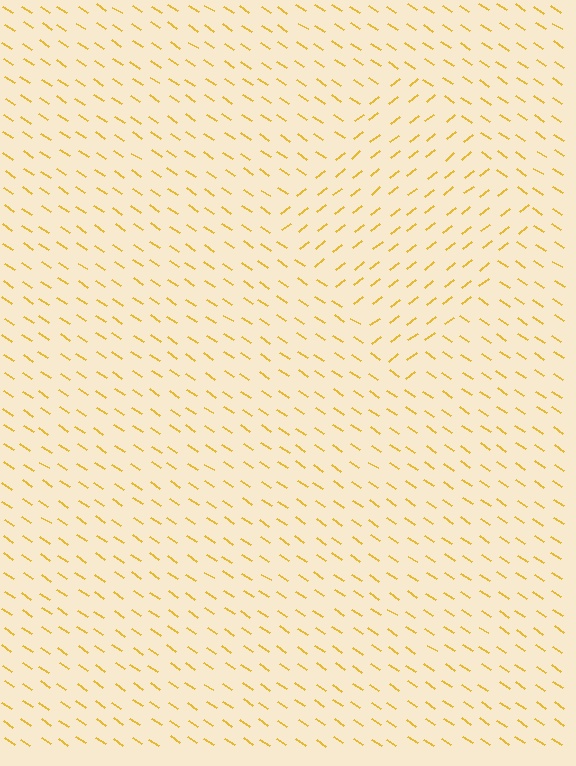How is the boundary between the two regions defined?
The boundary is defined purely by a change in line orientation (approximately 72 degrees difference). All lines are the same color and thickness.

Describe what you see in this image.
The image is filled with small yellow line segments. A diamond region in the image has lines oriented differently from the surrounding lines, creating a visible texture boundary.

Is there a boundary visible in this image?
Yes, there is a texture boundary formed by a change in line orientation.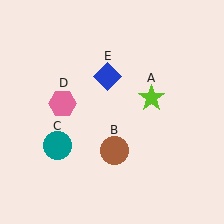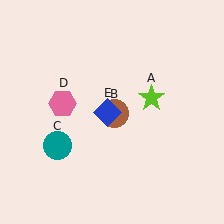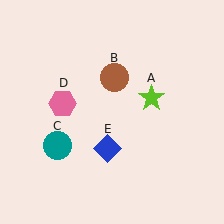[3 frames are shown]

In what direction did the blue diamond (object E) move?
The blue diamond (object E) moved down.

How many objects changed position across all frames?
2 objects changed position: brown circle (object B), blue diamond (object E).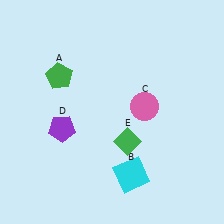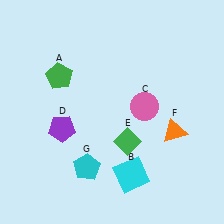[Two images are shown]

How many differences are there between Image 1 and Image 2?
There are 2 differences between the two images.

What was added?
An orange triangle (F), a cyan pentagon (G) were added in Image 2.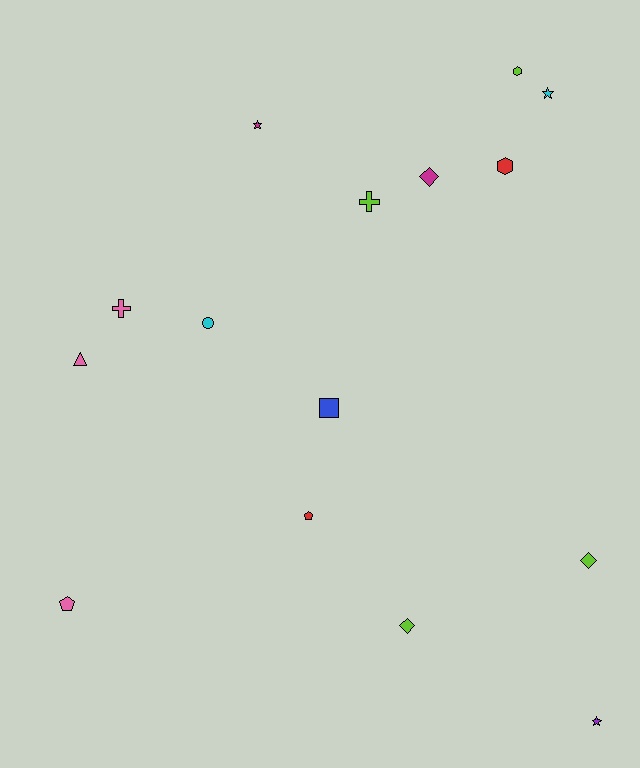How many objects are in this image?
There are 15 objects.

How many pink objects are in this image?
There are 3 pink objects.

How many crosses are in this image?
There are 2 crosses.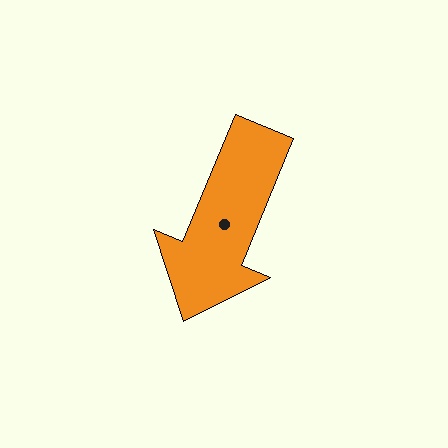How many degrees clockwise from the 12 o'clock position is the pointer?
Approximately 202 degrees.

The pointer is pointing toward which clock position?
Roughly 7 o'clock.